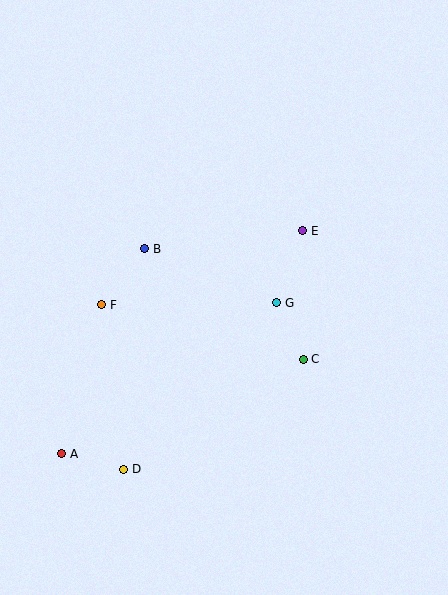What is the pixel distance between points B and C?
The distance between B and C is 193 pixels.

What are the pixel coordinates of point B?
Point B is at (145, 249).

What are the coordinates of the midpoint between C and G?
The midpoint between C and G is at (290, 331).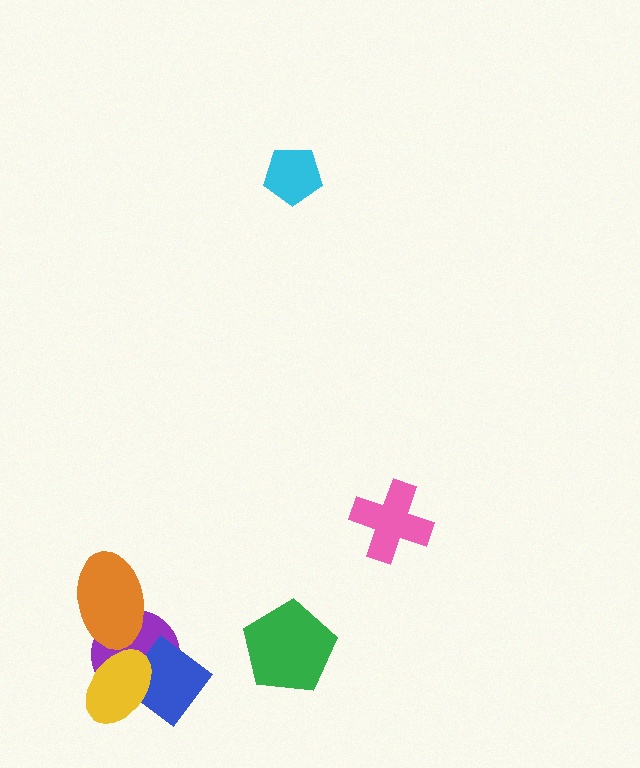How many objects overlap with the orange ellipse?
1 object overlaps with the orange ellipse.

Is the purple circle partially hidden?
Yes, it is partially covered by another shape.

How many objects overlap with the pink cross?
0 objects overlap with the pink cross.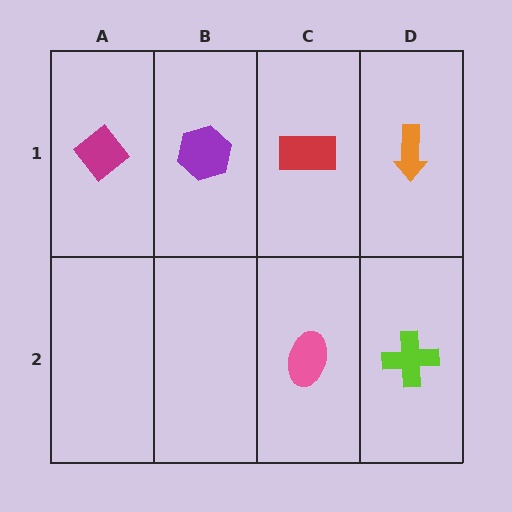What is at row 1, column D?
An orange arrow.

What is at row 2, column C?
A pink ellipse.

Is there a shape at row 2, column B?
No, that cell is empty.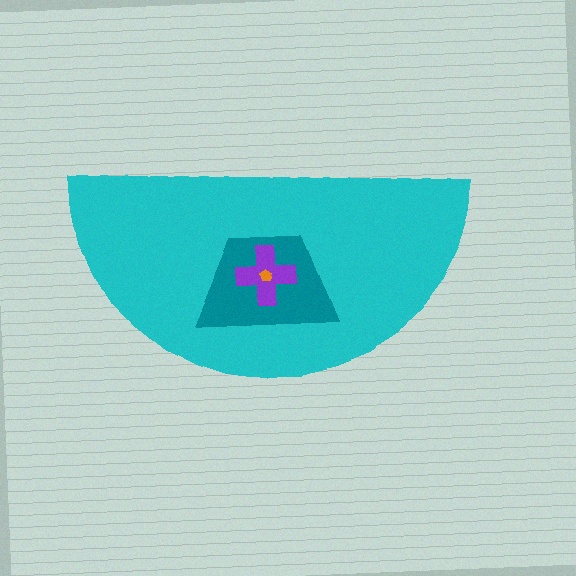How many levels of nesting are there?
4.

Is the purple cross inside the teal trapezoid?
Yes.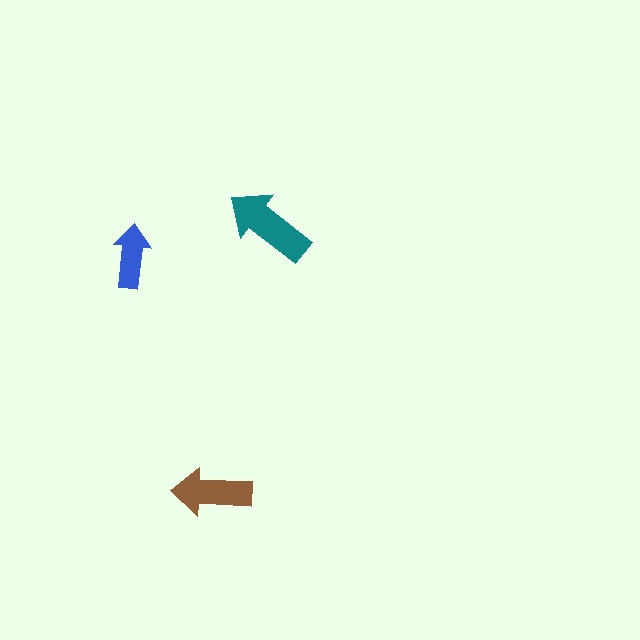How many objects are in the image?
There are 3 objects in the image.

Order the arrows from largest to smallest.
the teal one, the brown one, the blue one.